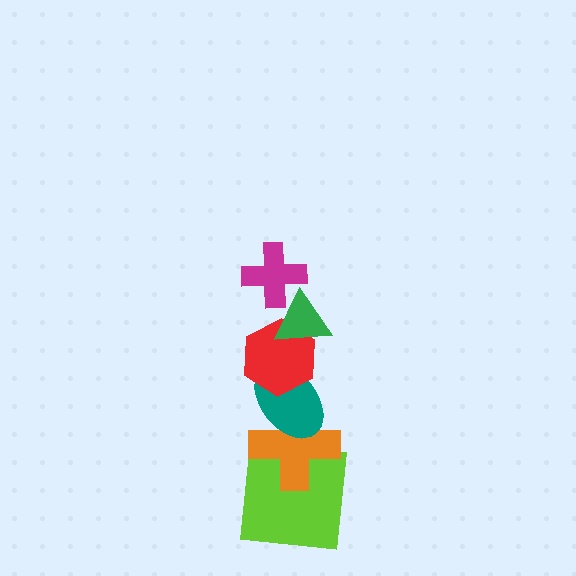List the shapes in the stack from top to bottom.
From top to bottom: the magenta cross, the green triangle, the red hexagon, the teal ellipse, the orange cross, the lime square.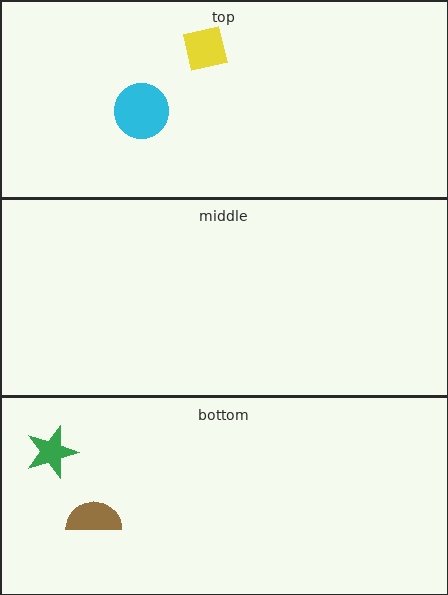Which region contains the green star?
The bottom region.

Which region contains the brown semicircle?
The bottom region.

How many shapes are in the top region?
2.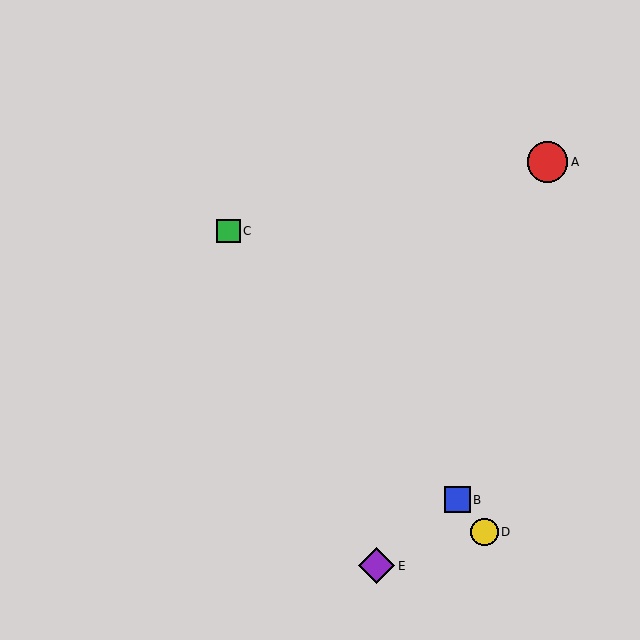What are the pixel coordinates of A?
Object A is at (548, 162).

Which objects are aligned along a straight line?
Objects B, C, D are aligned along a straight line.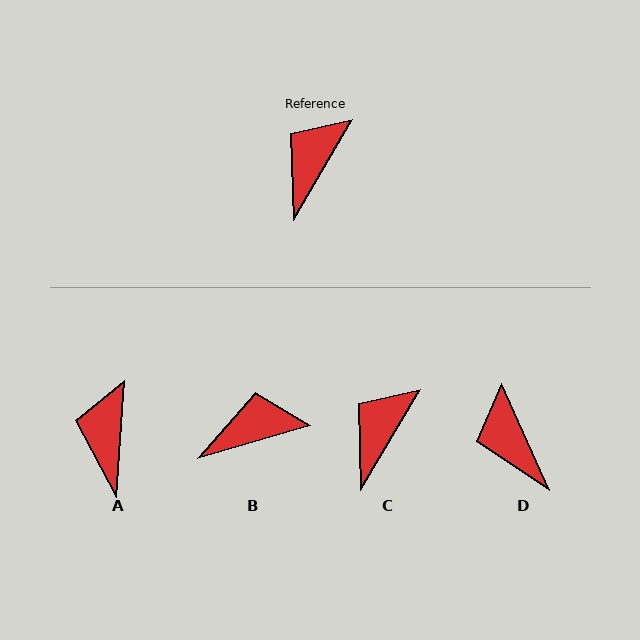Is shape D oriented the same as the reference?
No, it is off by about 54 degrees.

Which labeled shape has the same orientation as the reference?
C.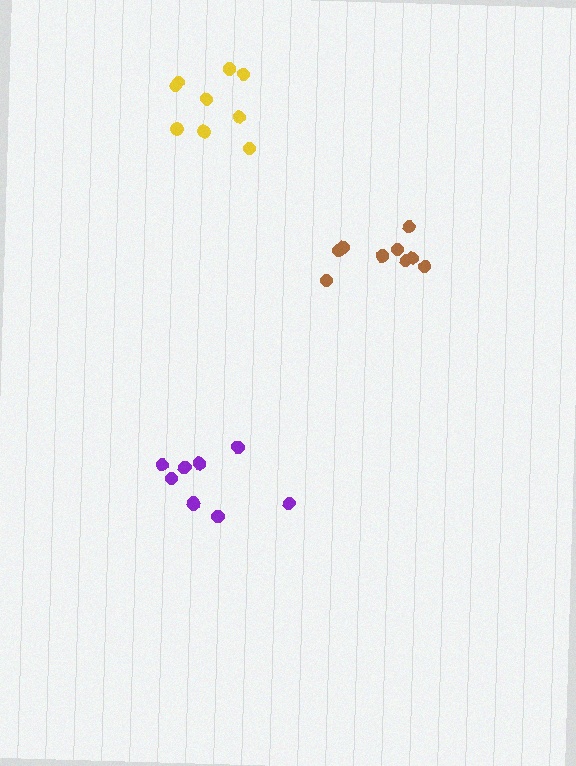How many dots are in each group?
Group 1: 9 dots, Group 2: 9 dots, Group 3: 9 dots (27 total).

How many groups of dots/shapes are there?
There are 3 groups.